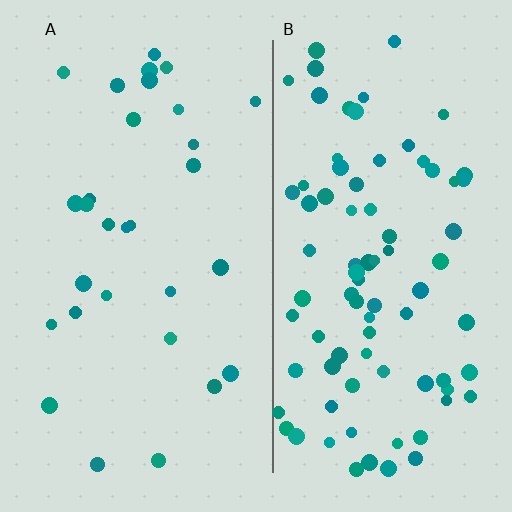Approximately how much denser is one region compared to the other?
Approximately 2.9× — region B over region A.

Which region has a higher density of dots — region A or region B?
B (the right).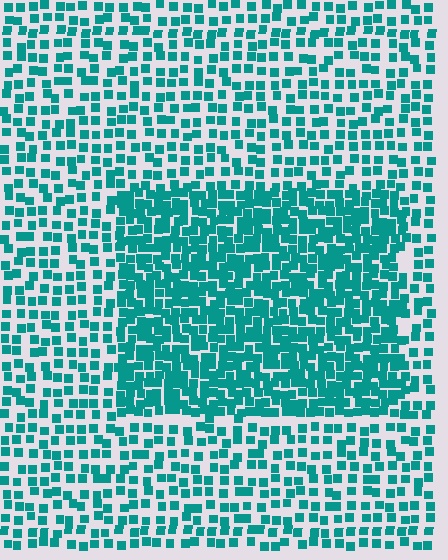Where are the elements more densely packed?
The elements are more densely packed inside the rectangle boundary.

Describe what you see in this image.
The image contains small teal elements arranged at two different densities. A rectangle-shaped region is visible where the elements are more densely packed than the surrounding area.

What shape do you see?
I see a rectangle.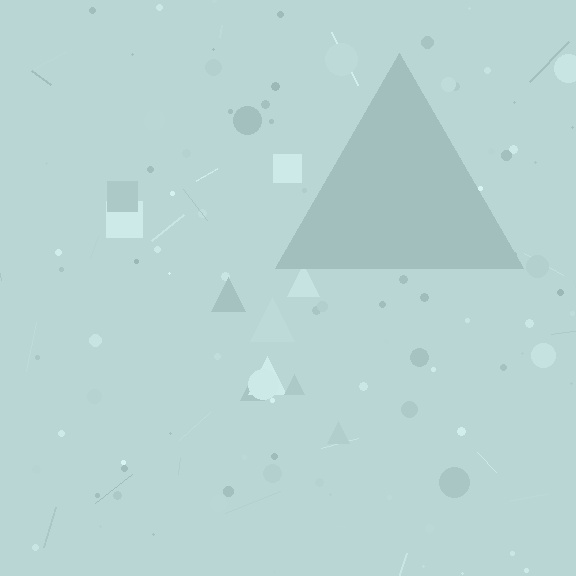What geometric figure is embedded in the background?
A triangle is embedded in the background.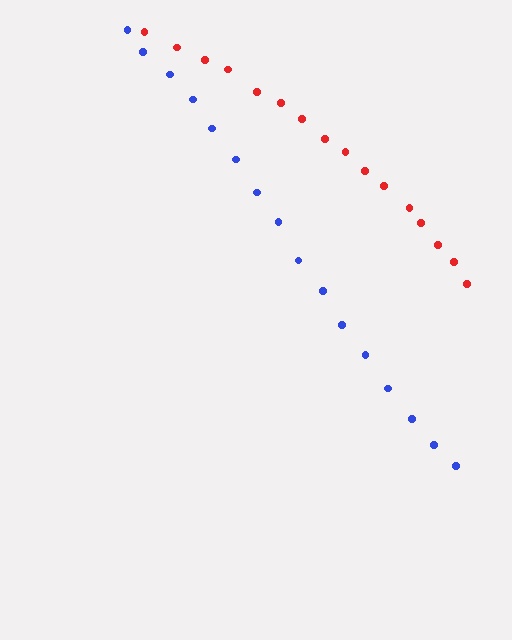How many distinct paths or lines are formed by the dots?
There are 2 distinct paths.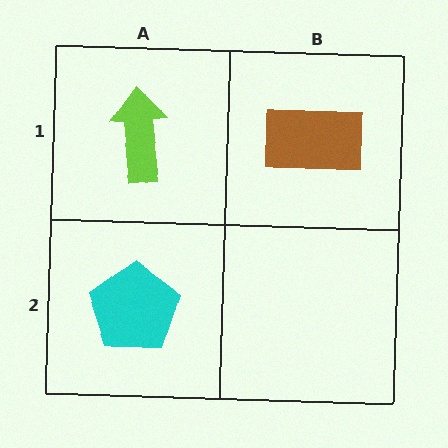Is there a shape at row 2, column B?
No, that cell is empty.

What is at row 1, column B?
A brown rectangle.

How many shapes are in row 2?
1 shape.